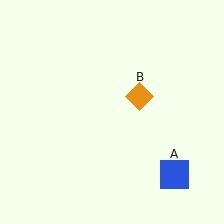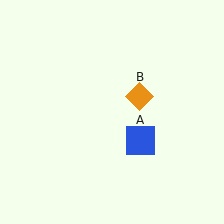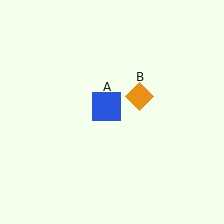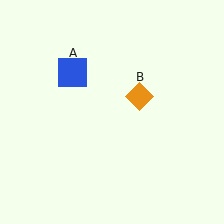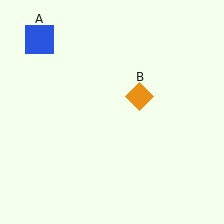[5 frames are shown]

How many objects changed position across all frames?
1 object changed position: blue square (object A).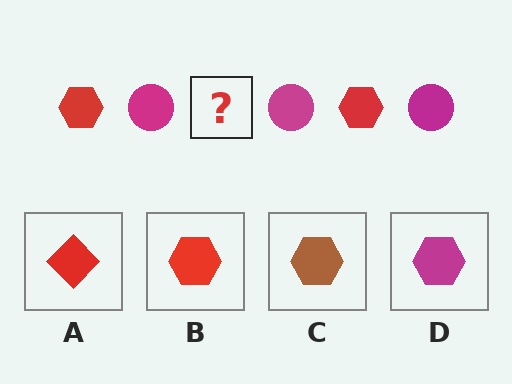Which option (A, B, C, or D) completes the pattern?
B.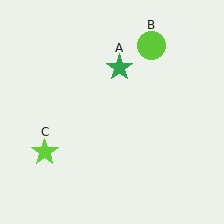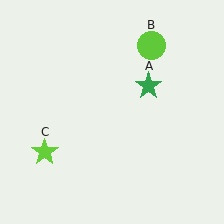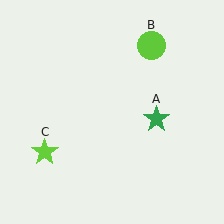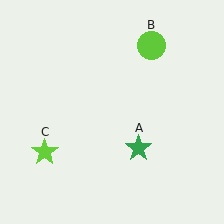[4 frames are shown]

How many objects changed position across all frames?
1 object changed position: green star (object A).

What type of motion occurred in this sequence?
The green star (object A) rotated clockwise around the center of the scene.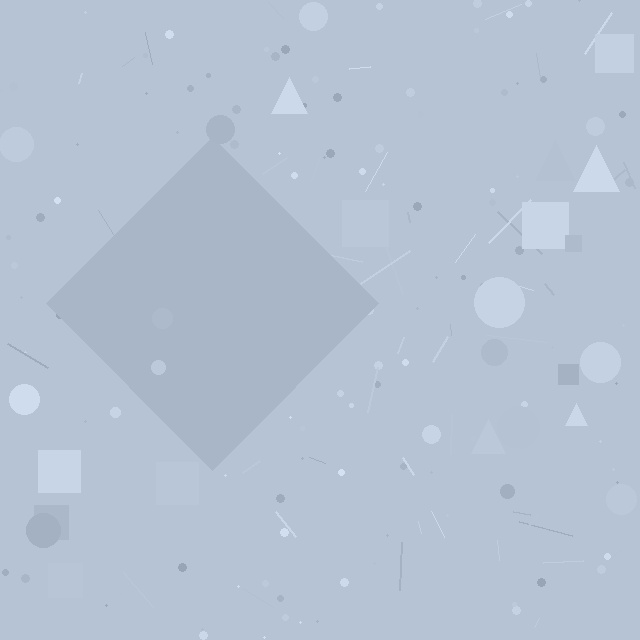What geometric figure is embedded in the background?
A diamond is embedded in the background.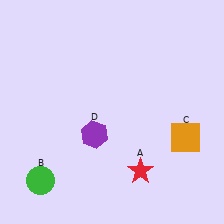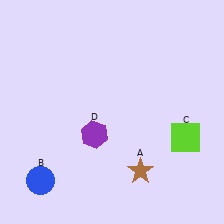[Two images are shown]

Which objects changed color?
A changed from red to brown. B changed from green to blue. C changed from orange to lime.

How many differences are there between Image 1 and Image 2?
There are 3 differences between the two images.